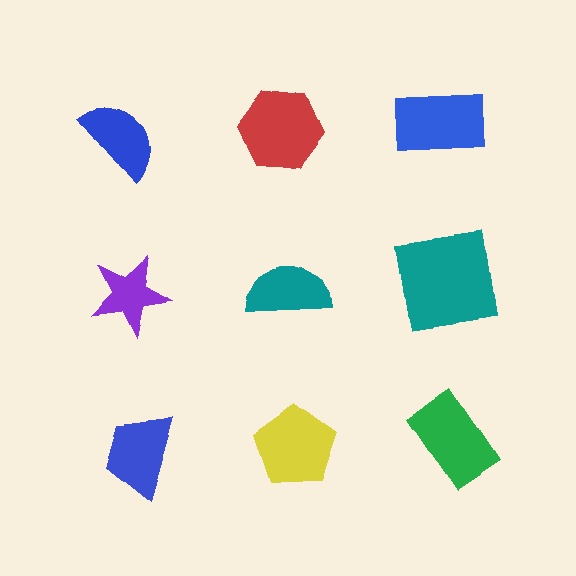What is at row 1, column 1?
A blue semicircle.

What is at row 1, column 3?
A blue rectangle.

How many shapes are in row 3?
3 shapes.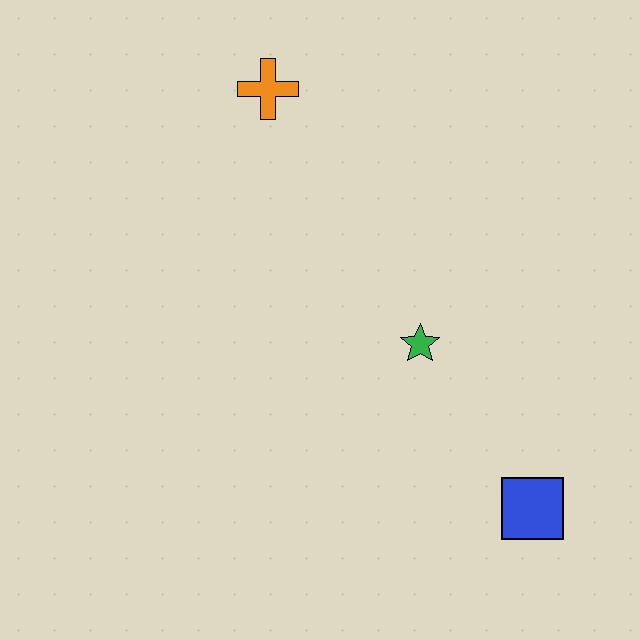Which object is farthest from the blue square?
The orange cross is farthest from the blue square.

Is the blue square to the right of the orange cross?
Yes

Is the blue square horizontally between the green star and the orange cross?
No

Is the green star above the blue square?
Yes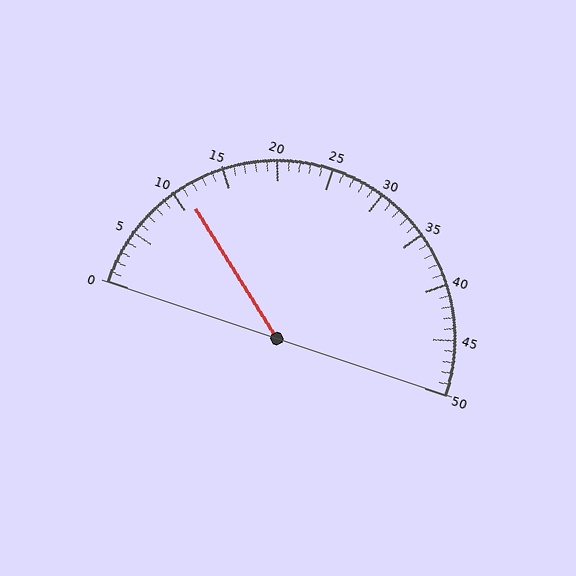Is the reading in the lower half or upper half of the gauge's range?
The reading is in the lower half of the range (0 to 50).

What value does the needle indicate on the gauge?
The needle indicates approximately 11.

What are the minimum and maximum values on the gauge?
The gauge ranges from 0 to 50.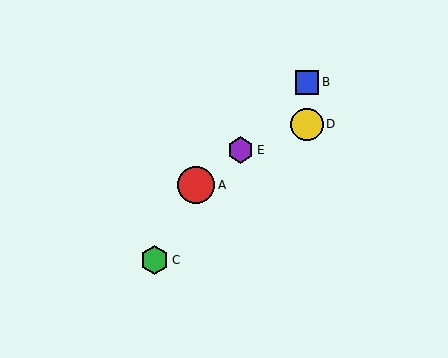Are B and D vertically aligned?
Yes, both are at x≈307.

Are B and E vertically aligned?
No, B is at x≈307 and E is at x≈240.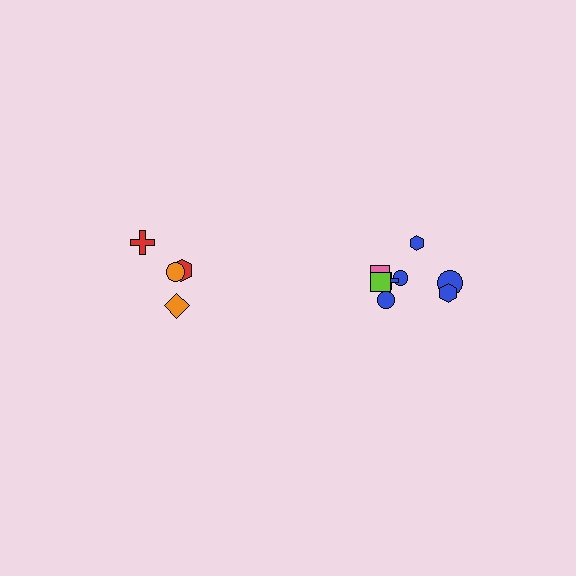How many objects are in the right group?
There are 8 objects.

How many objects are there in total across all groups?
There are 12 objects.